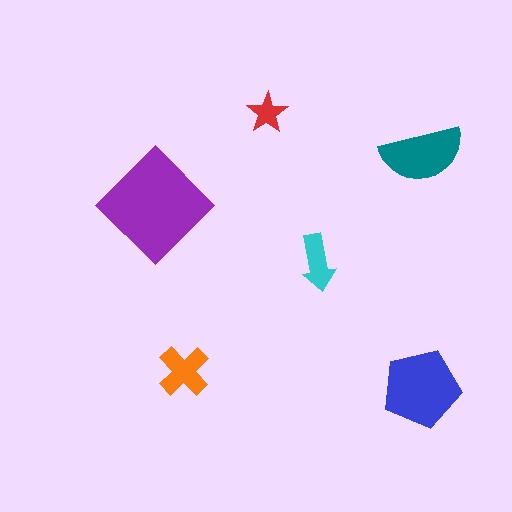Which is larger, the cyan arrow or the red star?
The cyan arrow.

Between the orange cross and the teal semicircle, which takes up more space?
The teal semicircle.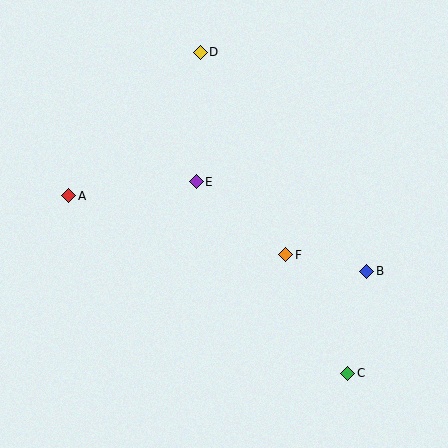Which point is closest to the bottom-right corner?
Point C is closest to the bottom-right corner.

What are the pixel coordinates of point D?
Point D is at (200, 52).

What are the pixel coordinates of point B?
Point B is at (367, 271).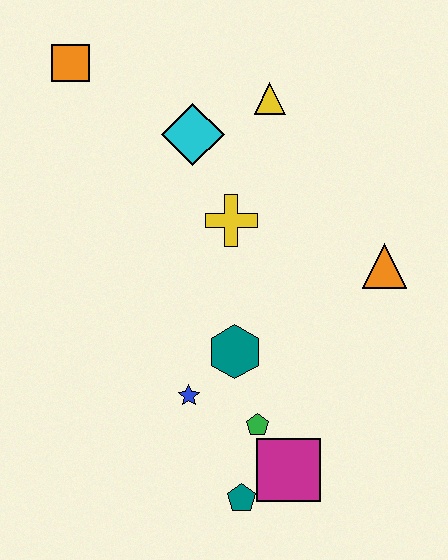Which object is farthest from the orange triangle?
The orange square is farthest from the orange triangle.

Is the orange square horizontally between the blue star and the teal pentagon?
No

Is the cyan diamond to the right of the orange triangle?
No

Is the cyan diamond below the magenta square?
No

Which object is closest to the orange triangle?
The yellow cross is closest to the orange triangle.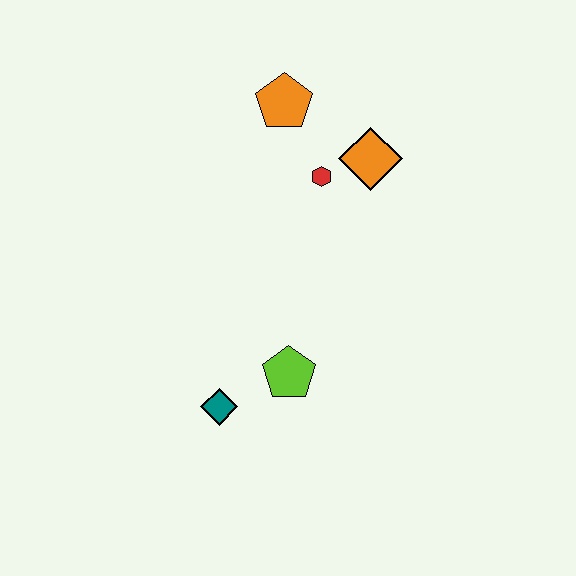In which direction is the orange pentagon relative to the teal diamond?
The orange pentagon is above the teal diamond.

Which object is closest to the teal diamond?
The lime pentagon is closest to the teal diamond.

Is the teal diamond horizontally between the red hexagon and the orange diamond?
No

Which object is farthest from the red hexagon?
The teal diamond is farthest from the red hexagon.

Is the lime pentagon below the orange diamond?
Yes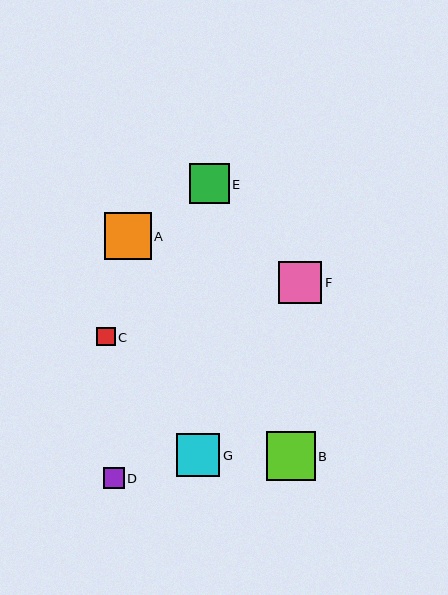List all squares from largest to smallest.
From largest to smallest: B, A, G, F, E, D, C.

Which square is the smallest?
Square C is the smallest with a size of approximately 18 pixels.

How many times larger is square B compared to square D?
Square B is approximately 2.4 times the size of square D.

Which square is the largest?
Square B is the largest with a size of approximately 49 pixels.